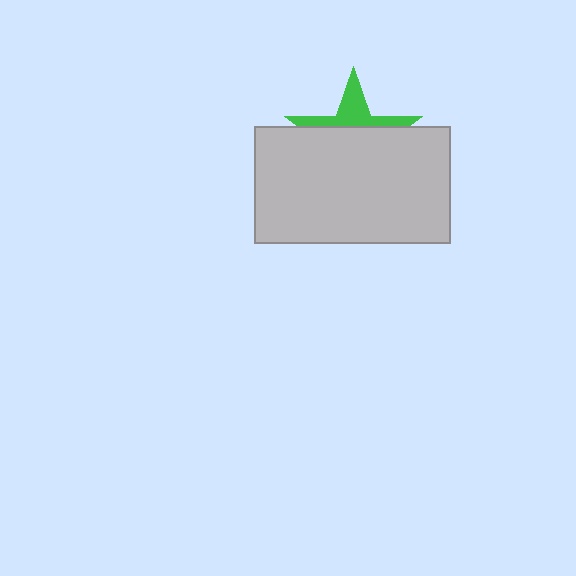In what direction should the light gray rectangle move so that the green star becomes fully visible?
The light gray rectangle should move down. That is the shortest direction to clear the overlap and leave the green star fully visible.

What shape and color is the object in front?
The object in front is a light gray rectangle.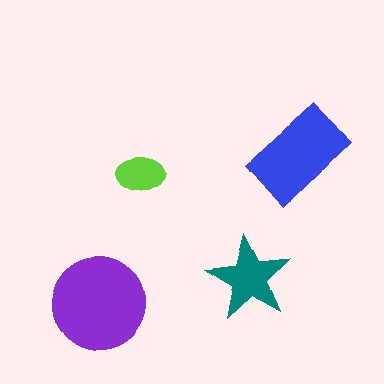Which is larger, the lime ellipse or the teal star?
The teal star.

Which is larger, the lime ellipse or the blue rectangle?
The blue rectangle.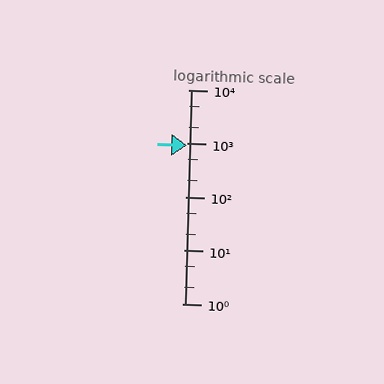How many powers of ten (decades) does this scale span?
The scale spans 4 decades, from 1 to 10000.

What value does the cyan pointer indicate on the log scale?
The pointer indicates approximately 910.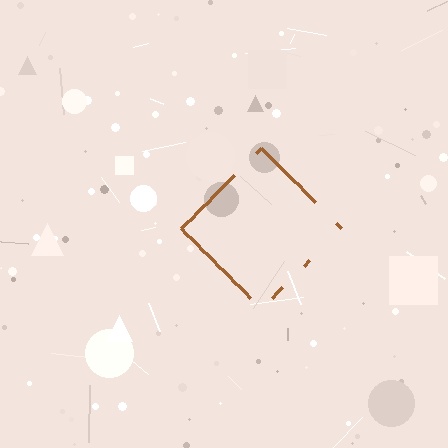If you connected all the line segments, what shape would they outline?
They would outline a diamond.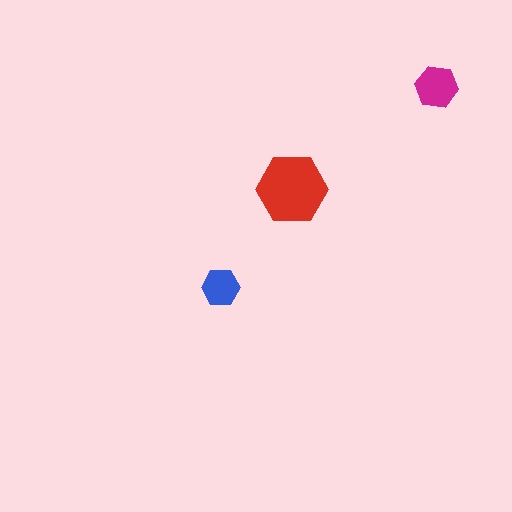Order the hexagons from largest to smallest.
the red one, the magenta one, the blue one.